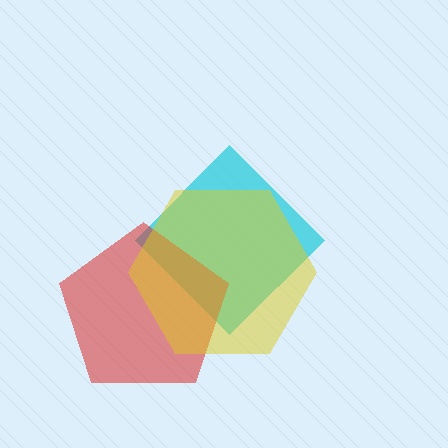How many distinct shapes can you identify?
There are 3 distinct shapes: a cyan diamond, a red pentagon, a yellow hexagon.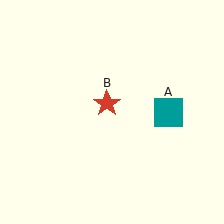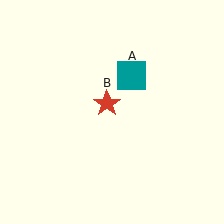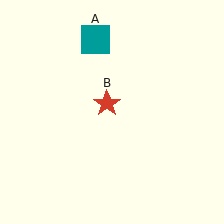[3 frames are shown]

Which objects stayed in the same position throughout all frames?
Red star (object B) remained stationary.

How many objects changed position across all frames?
1 object changed position: teal square (object A).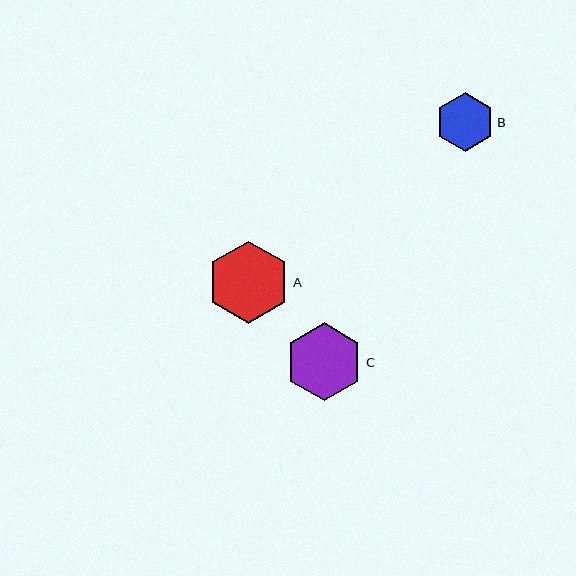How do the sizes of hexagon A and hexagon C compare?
Hexagon A and hexagon C are approximately the same size.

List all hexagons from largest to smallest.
From largest to smallest: A, C, B.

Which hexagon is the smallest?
Hexagon B is the smallest with a size of approximately 58 pixels.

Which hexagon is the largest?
Hexagon A is the largest with a size of approximately 82 pixels.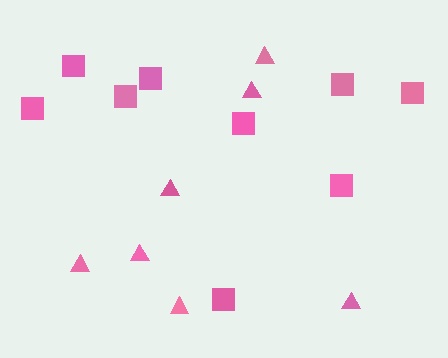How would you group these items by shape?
There are 2 groups: one group of squares (9) and one group of triangles (7).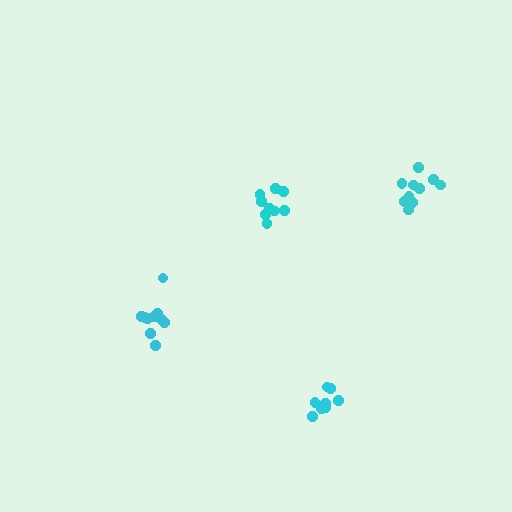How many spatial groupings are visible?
There are 4 spatial groupings.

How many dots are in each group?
Group 1: 9 dots, Group 2: 10 dots, Group 3: 8 dots, Group 4: 10 dots (37 total).